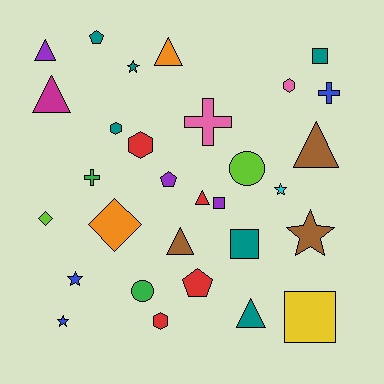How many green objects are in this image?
There are 2 green objects.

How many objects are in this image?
There are 30 objects.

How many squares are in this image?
There are 4 squares.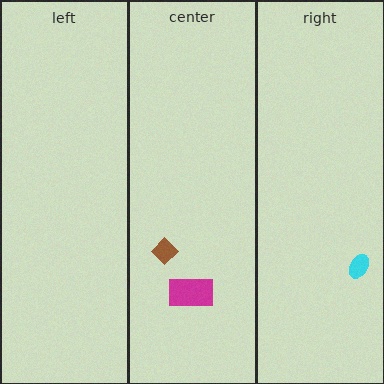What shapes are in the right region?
The cyan ellipse.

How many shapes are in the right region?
1.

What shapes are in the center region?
The brown diamond, the magenta rectangle.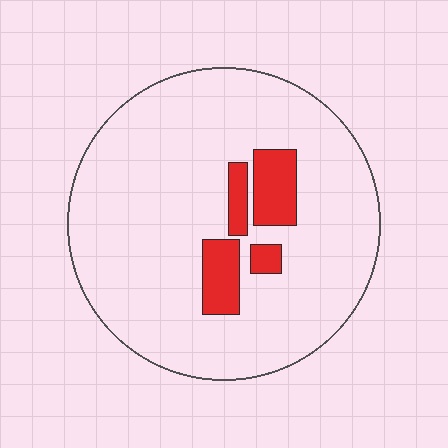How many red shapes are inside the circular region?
4.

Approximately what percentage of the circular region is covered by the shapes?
Approximately 10%.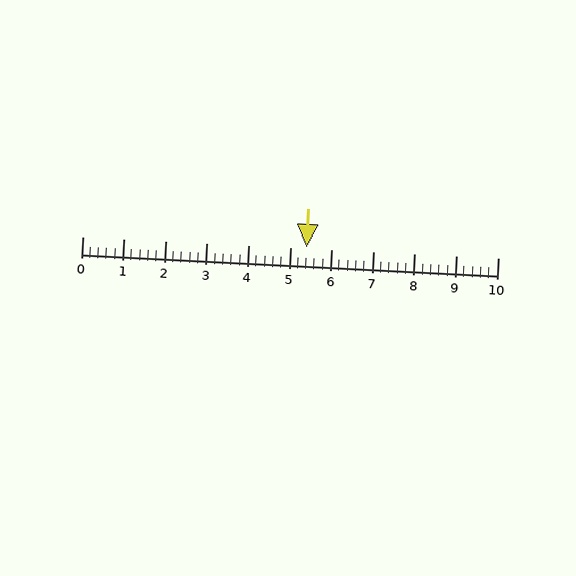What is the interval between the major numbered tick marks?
The major tick marks are spaced 1 units apart.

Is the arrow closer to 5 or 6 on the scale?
The arrow is closer to 5.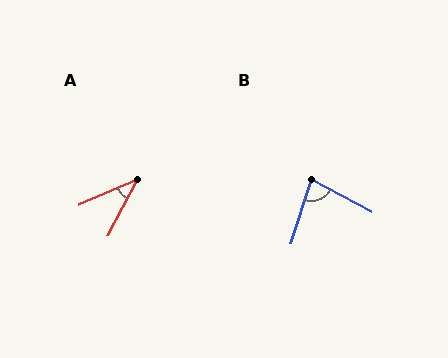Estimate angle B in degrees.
Approximately 80 degrees.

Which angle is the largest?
B, at approximately 80 degrees.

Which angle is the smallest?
A, at approximately 39 degrees.